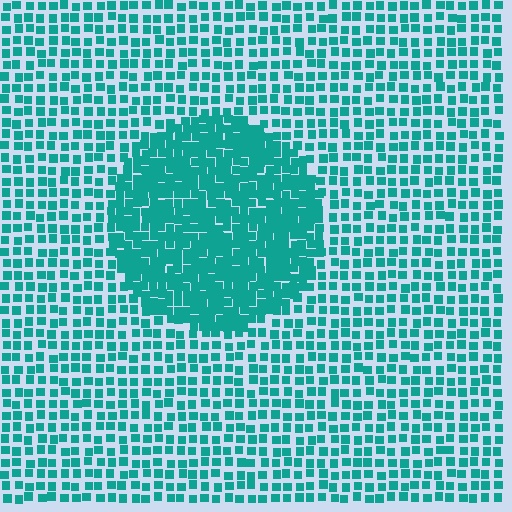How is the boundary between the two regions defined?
The boundary is defined by a change in element density (approximately 2.0x ratio). All elements are the same color, size, and shape.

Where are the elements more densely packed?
The elements are more densely packed inside the circle boundary.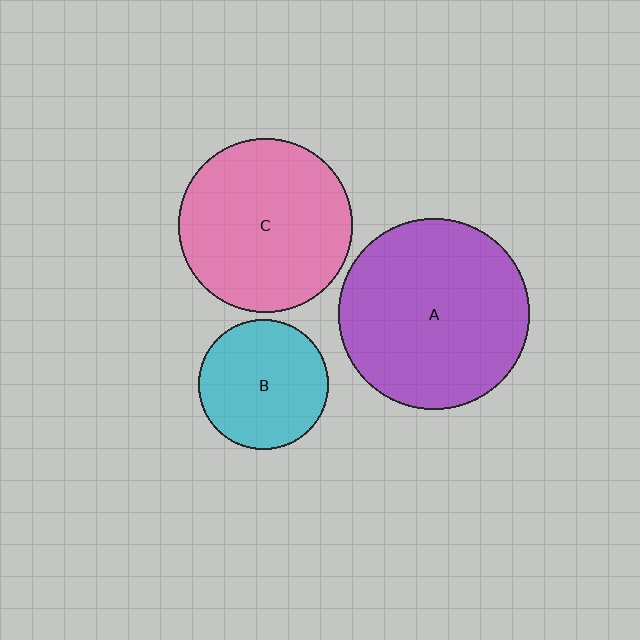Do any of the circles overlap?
No, none of the circles overlap.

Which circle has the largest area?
Circle A (purple).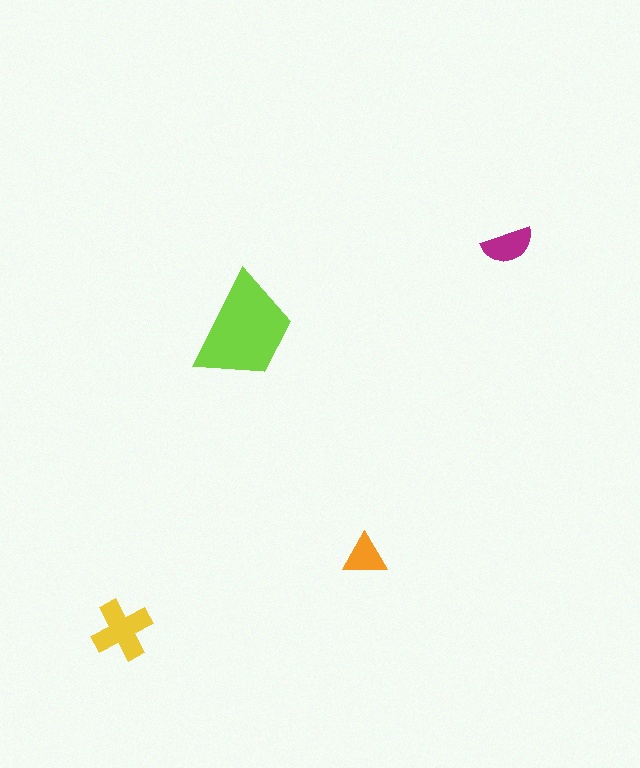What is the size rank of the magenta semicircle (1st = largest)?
3rd.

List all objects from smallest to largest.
The orange triangle, the magenta semicircle, the yellow cross, the lime trapezoid.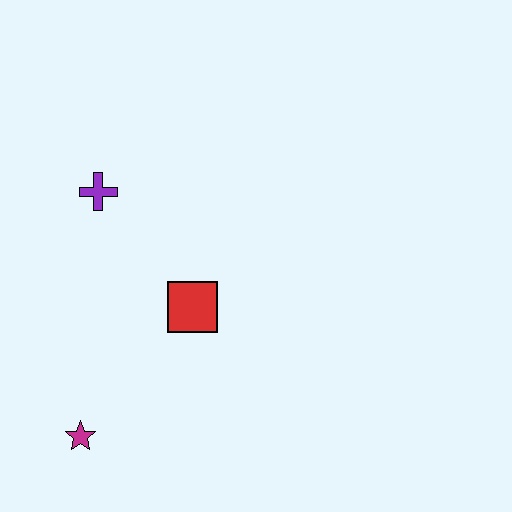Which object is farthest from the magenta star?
The purple cross is farthest from the magenta star.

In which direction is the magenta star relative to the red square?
The magenta star is below the red square.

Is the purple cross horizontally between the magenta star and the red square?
Yes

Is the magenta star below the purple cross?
Yes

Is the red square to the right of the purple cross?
Yes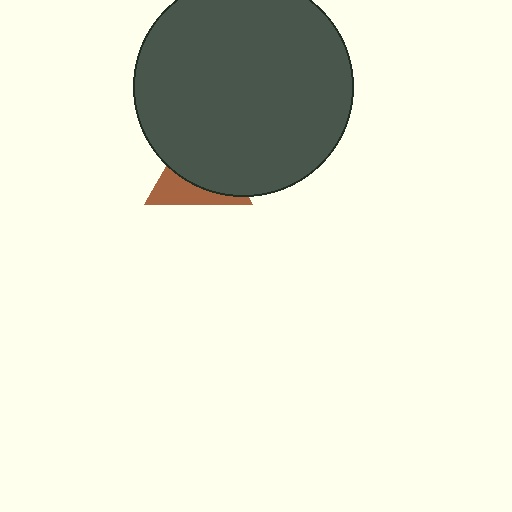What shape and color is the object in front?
The object in front is a dark gray circle.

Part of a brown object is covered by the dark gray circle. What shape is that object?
It is a triangle.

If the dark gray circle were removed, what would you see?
You would see the complete brown triangle.